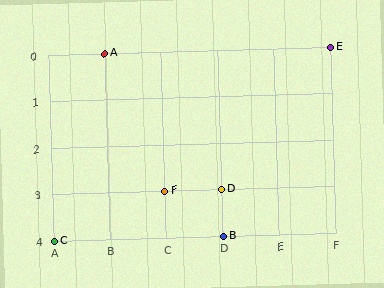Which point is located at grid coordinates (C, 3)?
Point F is at (C, 3).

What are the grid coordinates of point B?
Point B is at grid coordinates (D, 4).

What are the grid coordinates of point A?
Point A is at grid coordinates (B, 0).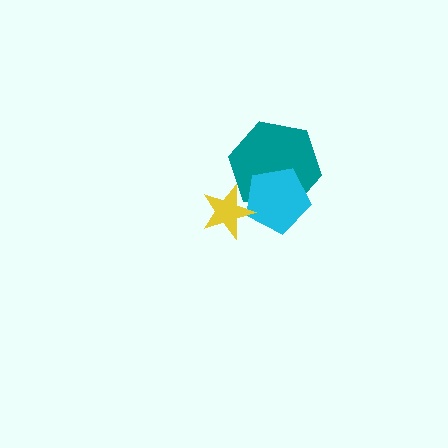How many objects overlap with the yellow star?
2 objects overlap with the yellow star.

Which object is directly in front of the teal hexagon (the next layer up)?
The cyan pentagon is directly in front of the teal hexagon.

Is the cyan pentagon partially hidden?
Yes, it is partially covered by another shape.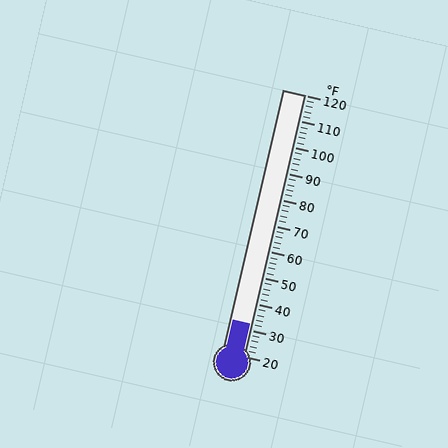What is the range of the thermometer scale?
The thermometer scale ranges from 20°F to 120°F.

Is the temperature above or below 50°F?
The temperature is below 50°F.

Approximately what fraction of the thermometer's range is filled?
The thermometer is filled to approximately 10% of its range.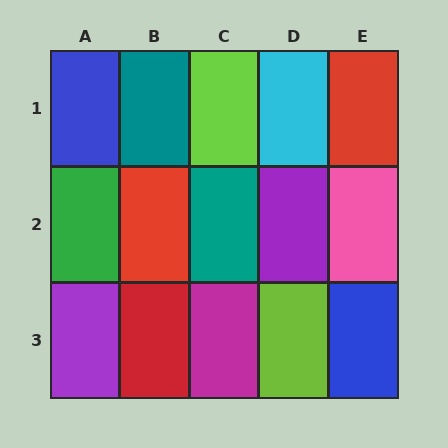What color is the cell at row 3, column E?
Blue.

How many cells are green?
1 cell is green.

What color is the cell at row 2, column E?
Pink.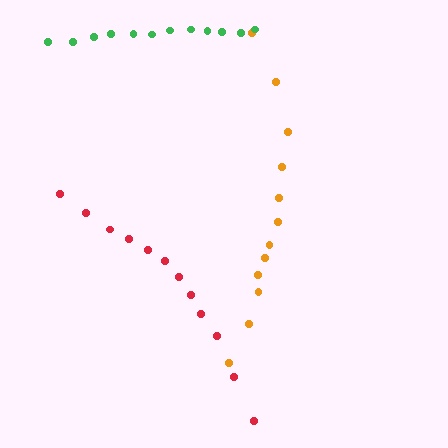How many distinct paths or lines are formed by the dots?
There are 3 distinct paths.